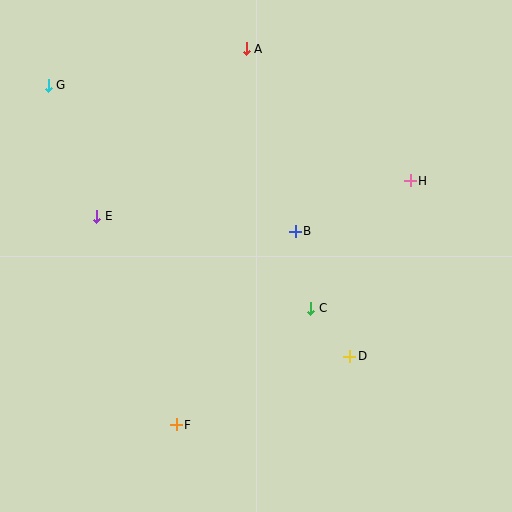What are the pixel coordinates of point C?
Point C is at (311, 308).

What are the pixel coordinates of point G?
Point G is at (48, 85).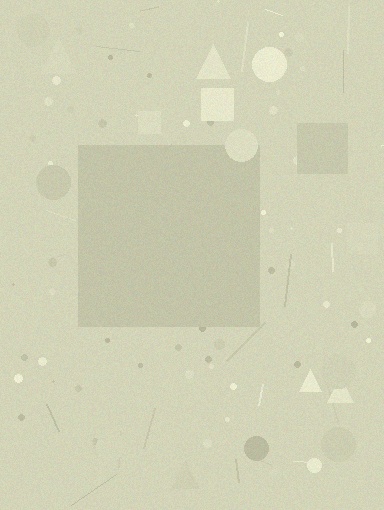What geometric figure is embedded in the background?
A square is embedded in the background.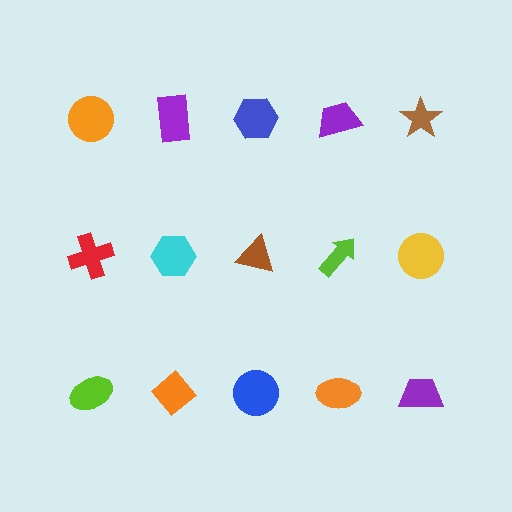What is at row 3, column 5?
A purple trapezoid.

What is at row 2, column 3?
A brown triangle.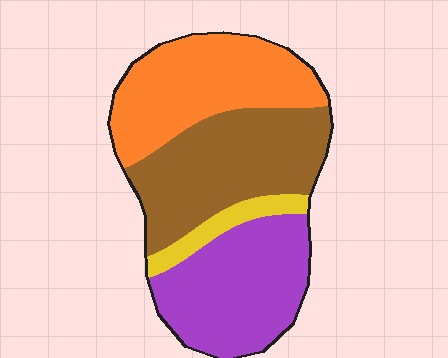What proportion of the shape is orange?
Orange covers roughly 30% of the shape.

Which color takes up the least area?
Yellow, at roughly 5%.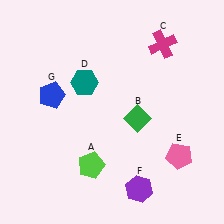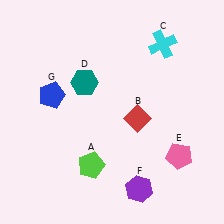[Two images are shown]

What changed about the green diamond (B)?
In Image 1, B is green. In Image 2, it changed to red.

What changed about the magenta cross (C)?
In Image 1, C is magenta. In Image 2, it changed to cyan.